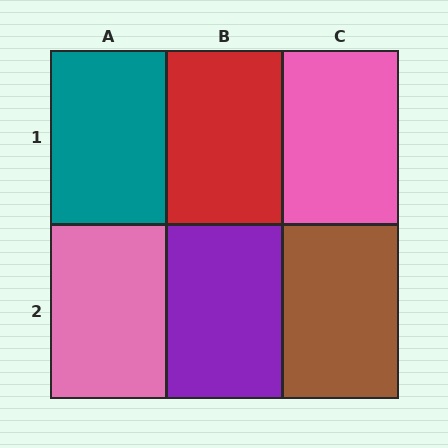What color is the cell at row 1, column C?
Pink.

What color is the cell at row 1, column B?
Red.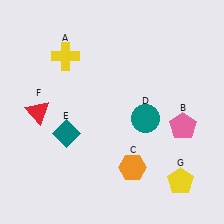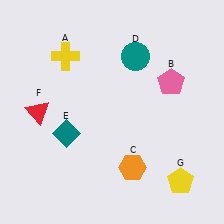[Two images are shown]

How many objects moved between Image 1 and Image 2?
2 objects moved between the two images.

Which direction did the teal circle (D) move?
The teal circle (D) moved up.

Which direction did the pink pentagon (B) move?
The pink pentagon (B) moved up.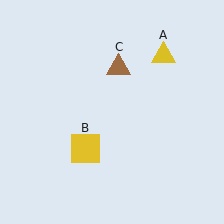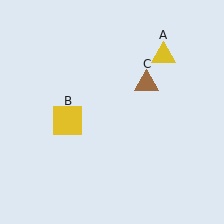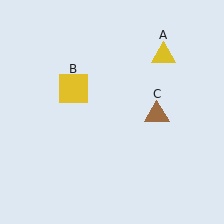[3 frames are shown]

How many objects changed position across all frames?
2 objects changed position: yellow square (object B), brown triangle (object C).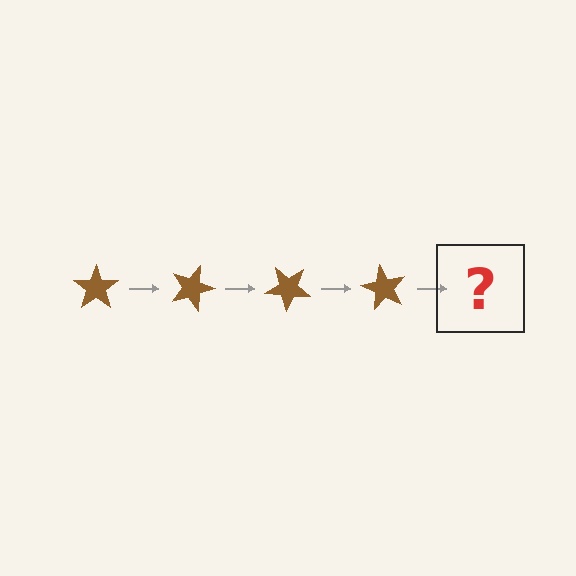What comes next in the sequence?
The next element should be a brown star rotated 80 degrees.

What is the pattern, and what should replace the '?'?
The pattern is that the star rotates 20 degrees each step. The '?' should be a brown star rotated 80 degrees.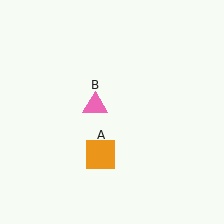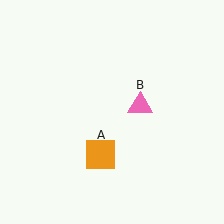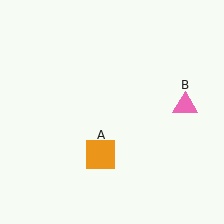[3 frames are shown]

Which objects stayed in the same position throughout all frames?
Orange square (object A) remained stationary.